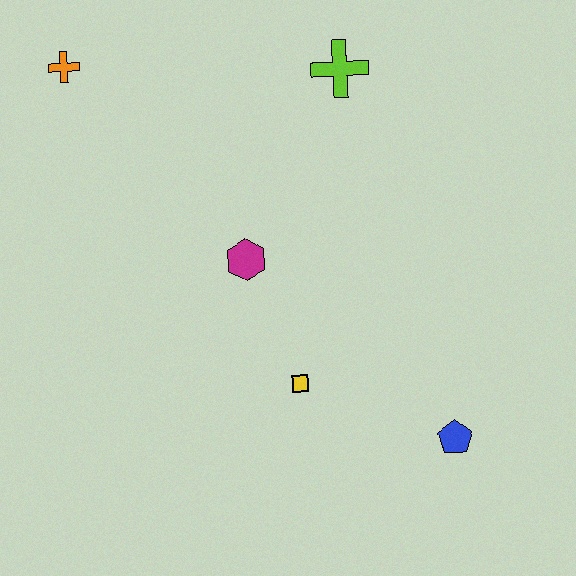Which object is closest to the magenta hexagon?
The yellow square is closest to the magenta hexagon.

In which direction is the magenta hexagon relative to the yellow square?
The magenta hexagon is above the yellow square.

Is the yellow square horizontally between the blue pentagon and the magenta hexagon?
Yes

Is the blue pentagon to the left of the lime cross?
No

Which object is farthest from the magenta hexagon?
The blue pentagon is farthest from the magenta hexagon.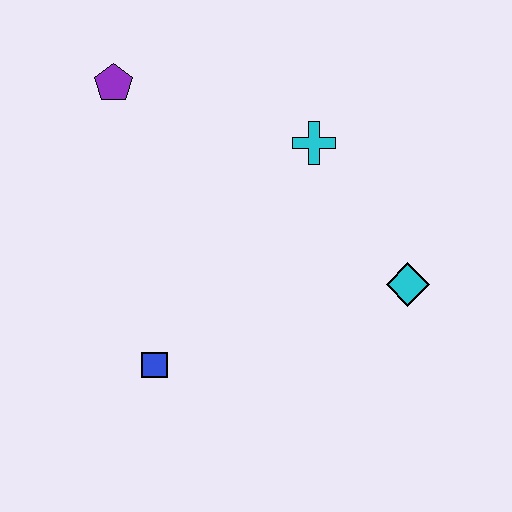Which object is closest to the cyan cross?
The cyan diamond is closest to the cyan cross.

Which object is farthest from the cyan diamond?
The purple pentagon is farthest from the cyan diamond.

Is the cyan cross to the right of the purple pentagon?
Yes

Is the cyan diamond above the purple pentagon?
No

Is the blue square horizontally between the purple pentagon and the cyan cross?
Yes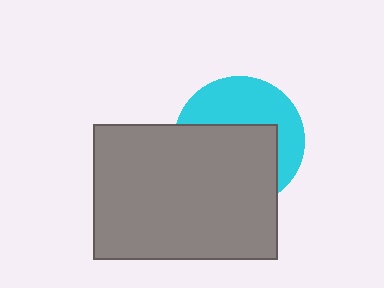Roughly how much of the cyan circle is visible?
A small part of it is visible (roughly 44%).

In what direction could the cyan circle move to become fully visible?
The cyan circle could move up. That would shift it out from behind the gray rectangle entirely.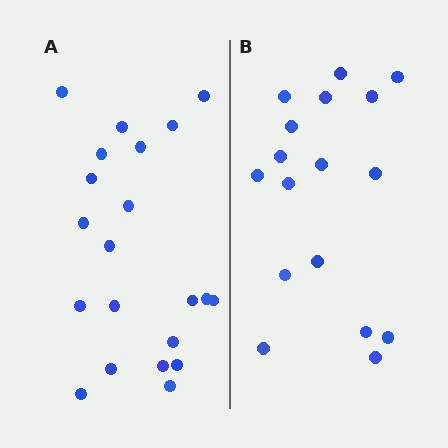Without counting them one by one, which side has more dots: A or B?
Region A (the left region) has more dots.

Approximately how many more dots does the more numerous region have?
Region A has about 4 more dots than region B.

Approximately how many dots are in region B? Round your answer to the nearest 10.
About 20 dots. (The exact count is 17, which rounds to 20.)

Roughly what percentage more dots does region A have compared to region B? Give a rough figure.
About 25% more.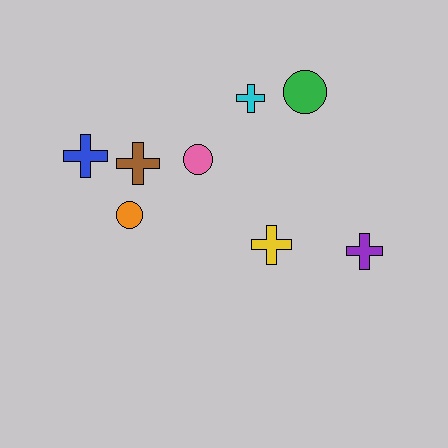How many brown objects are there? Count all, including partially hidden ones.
There is 1 brown object.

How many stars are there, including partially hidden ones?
There are no stars.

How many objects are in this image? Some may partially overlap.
There are 8 objects.